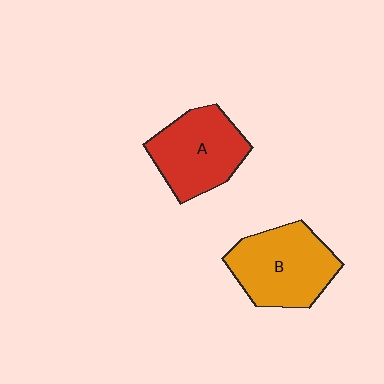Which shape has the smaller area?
Shape A (red).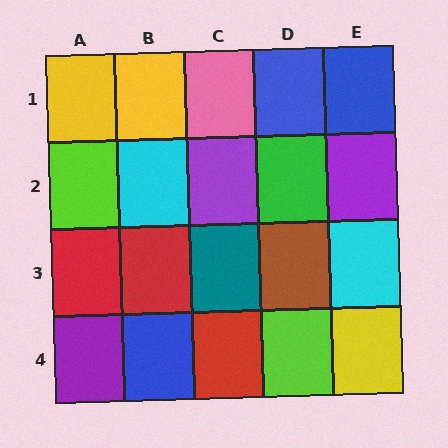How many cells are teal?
1 cell is teal.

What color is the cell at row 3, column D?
Brown.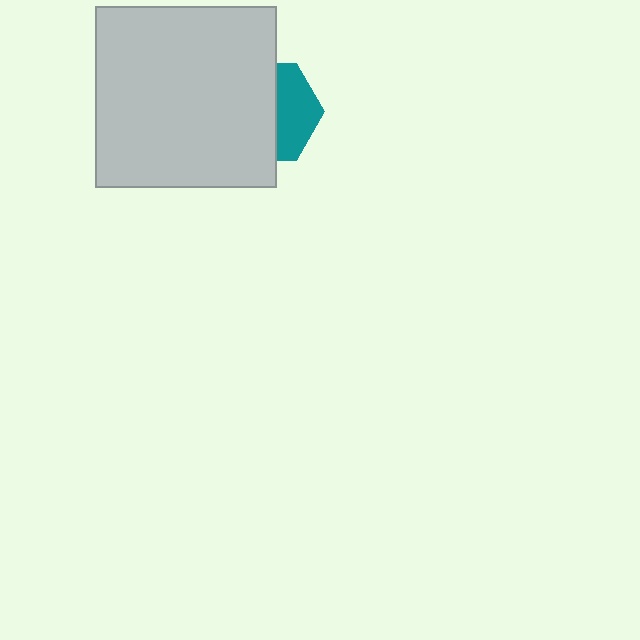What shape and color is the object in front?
The object in front is a light gray square.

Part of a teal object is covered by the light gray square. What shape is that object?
It is a hexagon.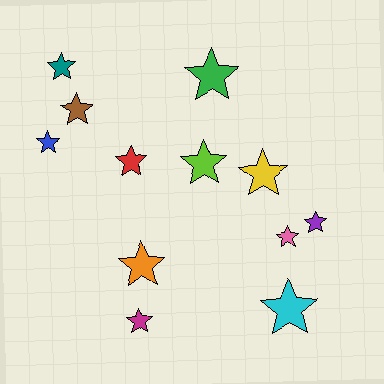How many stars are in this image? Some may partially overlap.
There are 12 stars.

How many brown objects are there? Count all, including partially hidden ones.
There is 1 brown object.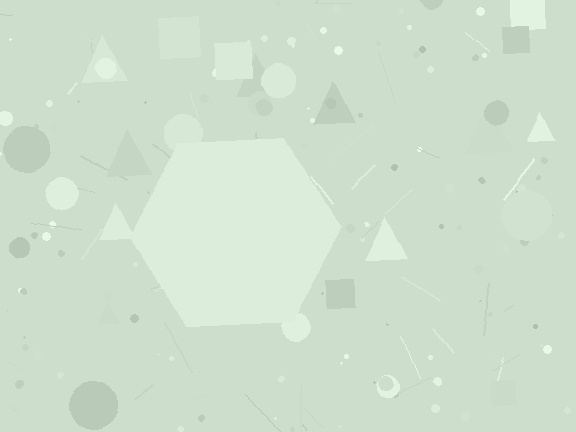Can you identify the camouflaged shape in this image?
The camouflaged shape is a hexagon.